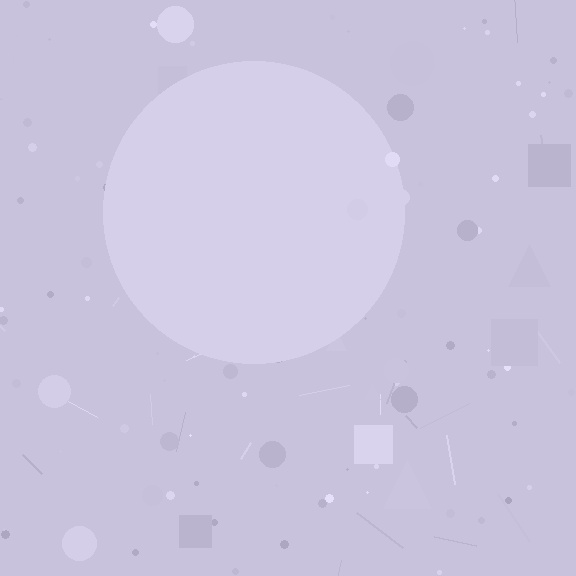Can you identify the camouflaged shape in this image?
The camouflaged shape is a circle.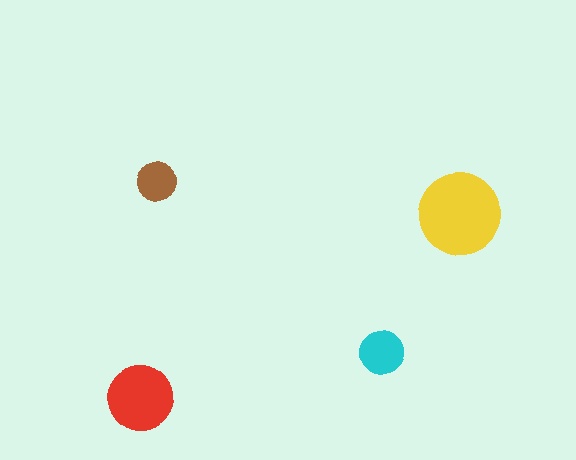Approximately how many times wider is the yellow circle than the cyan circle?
About 2 times wider.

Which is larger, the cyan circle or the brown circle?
The cyan one.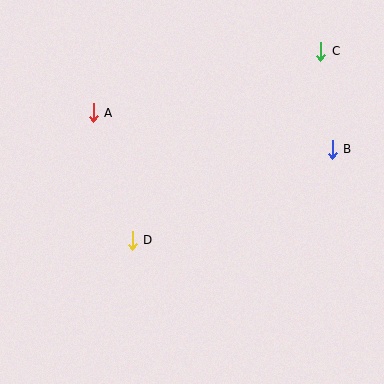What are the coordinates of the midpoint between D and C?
The midpoint between D and C is at (226, 146).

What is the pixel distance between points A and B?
The distance between A and B is 242 pixels.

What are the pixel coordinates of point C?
Point C is at (321, 51).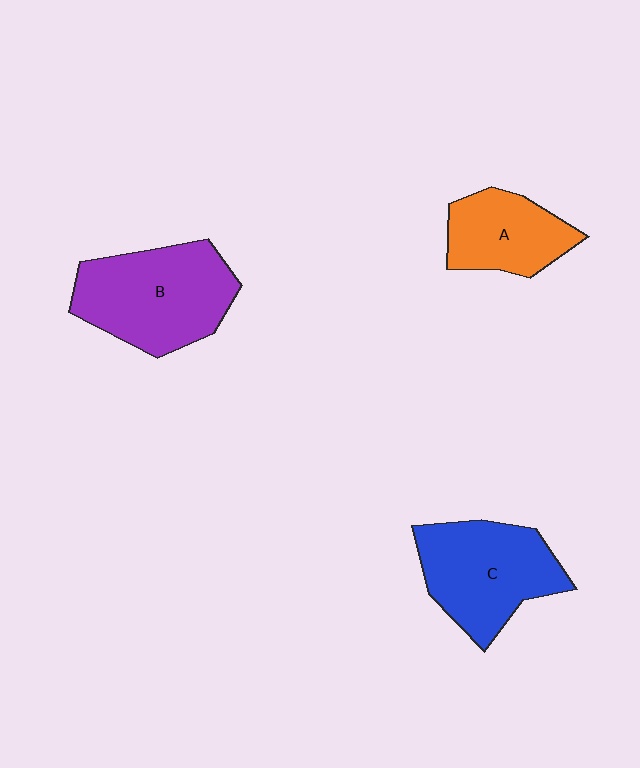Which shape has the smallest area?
Shape A (orange).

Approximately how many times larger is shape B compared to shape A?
Approximately 1.6 times.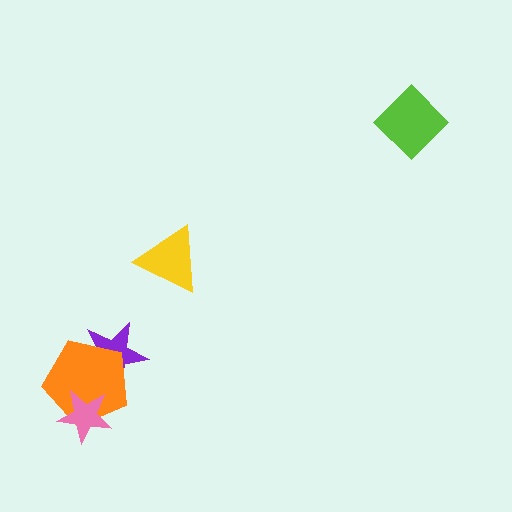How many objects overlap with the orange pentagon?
2 objects overlap with the orange pentagon.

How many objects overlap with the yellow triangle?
0 objects overlap with the yellow triangle.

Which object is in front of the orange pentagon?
The pink star is in front of the orange pentagon.